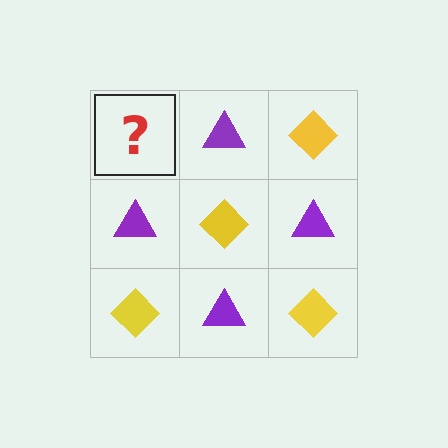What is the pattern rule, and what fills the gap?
The rule is that it alternates yellow diamond and purple triangle in a checkerboard pattern. The gap should be filled with a yellow diamond.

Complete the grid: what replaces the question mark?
The question mark should be replaced with a yellow diamond.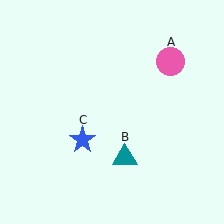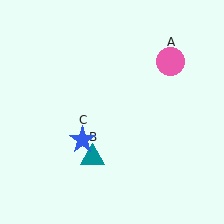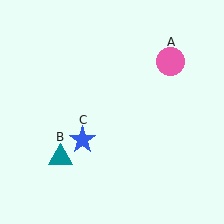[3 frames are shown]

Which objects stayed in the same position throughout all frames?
Pink circle (object A) and blue star (object C) remained stationary.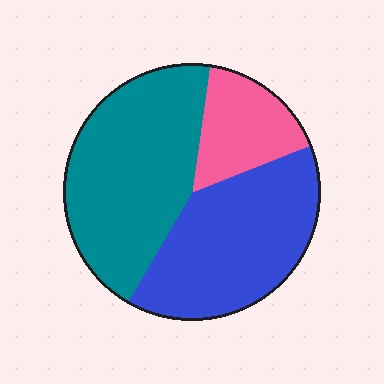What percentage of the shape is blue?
Blue covers around 40% of the shape.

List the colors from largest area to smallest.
From largest to smallest: teal, blue, pink.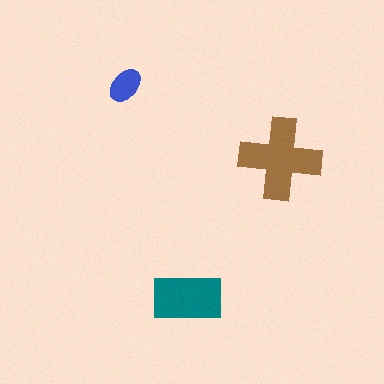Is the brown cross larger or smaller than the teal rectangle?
Larger.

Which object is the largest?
The brown cross.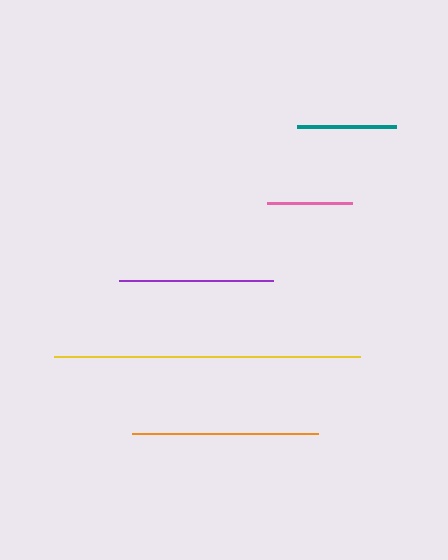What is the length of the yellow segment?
The yellow segment is approximately 306 pixels long.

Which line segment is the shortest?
The pink line is the shortest at approximately 85 pixels.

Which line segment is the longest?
The yellow line is the longest at approximately 306 pixels.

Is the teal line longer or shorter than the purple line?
The purple line is longer than the teal line.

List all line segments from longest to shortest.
From longest to shortest: yellow, orange, purple, teal, pink.